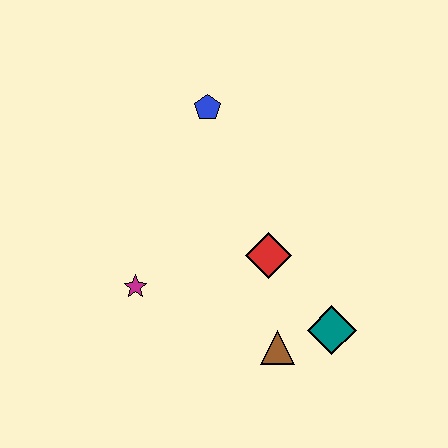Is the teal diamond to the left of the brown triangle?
No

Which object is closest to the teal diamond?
The brown triangle is closest to the teal diamond.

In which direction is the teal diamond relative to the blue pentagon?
The teal diamond is below the blue pentagon.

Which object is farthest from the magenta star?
The teal diamond is farthest from the magenta star.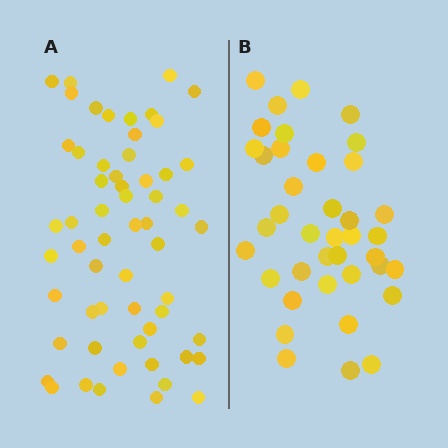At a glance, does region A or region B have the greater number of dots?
Region A (the left region) has more dots.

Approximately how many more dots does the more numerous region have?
Region A has approximately 20 more dots than region B.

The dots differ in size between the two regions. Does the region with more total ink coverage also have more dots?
No. Region B has more total ink coverage because its dots are larger, but region A actually contains more individual dots. Total area can be misleading — the number of items is what matters here.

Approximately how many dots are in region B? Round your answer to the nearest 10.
About 40 dots. (The exact count is 39, which rounds to 40.)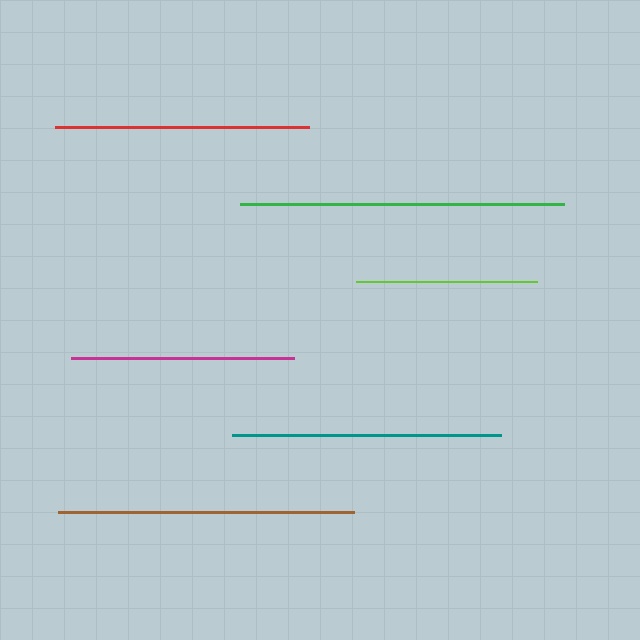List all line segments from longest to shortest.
From longest to shortest: green, brown, teal, red, magenta, lime.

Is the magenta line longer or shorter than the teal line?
The teal line is longer than the magenta line.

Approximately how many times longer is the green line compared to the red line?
The green line is approximately 1.3 times the length of the red line.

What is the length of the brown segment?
The brown segment is approximately 297 pixels long.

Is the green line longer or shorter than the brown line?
The green line is longer than the brown line.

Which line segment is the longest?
The green line is the longest at approximately 324 pixels.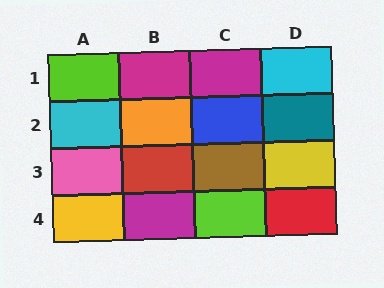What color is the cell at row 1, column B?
Magenta.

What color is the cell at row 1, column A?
Lime.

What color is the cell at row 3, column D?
Yellow.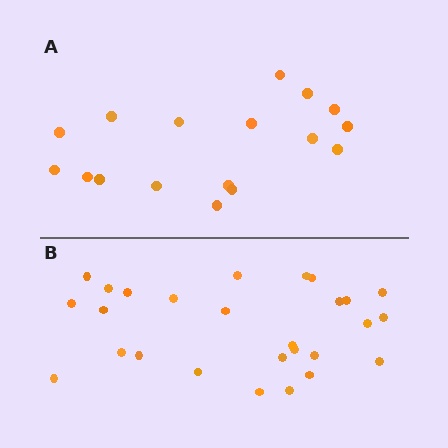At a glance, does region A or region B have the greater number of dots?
Region B (the bottom region) has more dots.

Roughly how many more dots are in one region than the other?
Region B has roughly 10 or so more dots than region A.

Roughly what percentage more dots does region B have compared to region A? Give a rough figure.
About 60% more.